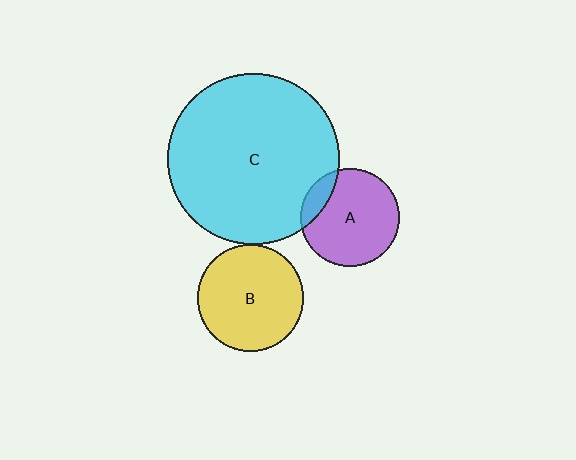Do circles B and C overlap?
Yes.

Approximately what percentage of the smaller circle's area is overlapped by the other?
Approximately 5%.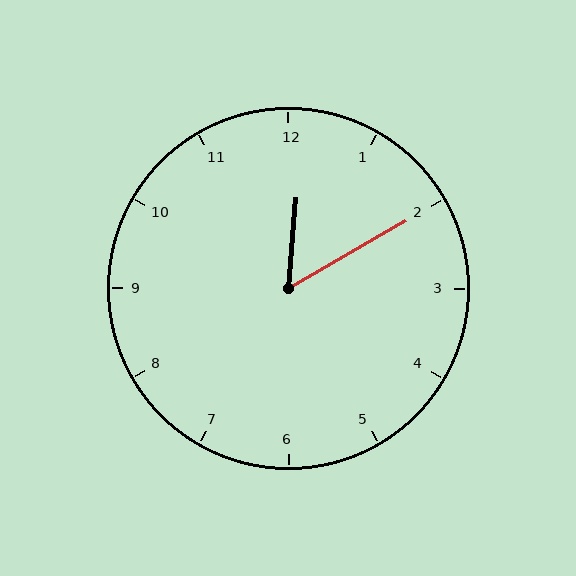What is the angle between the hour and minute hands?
Approximately 55 degrees.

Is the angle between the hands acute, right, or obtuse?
It is acute.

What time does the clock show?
12:10.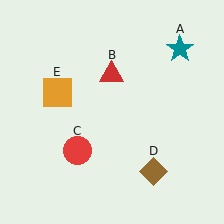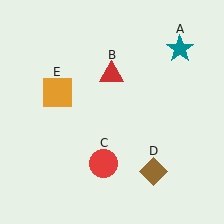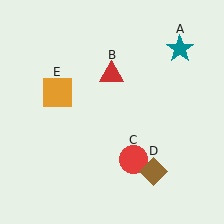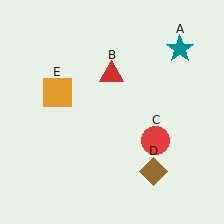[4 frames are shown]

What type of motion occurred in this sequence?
The red circle (object C) rotated counterclockwise around the center of the scene.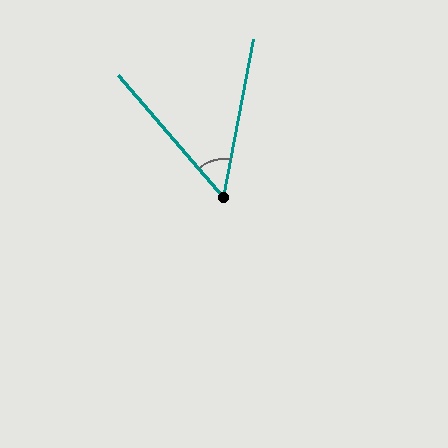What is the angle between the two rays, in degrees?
Approximately 52 degrees.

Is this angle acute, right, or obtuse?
It is acute.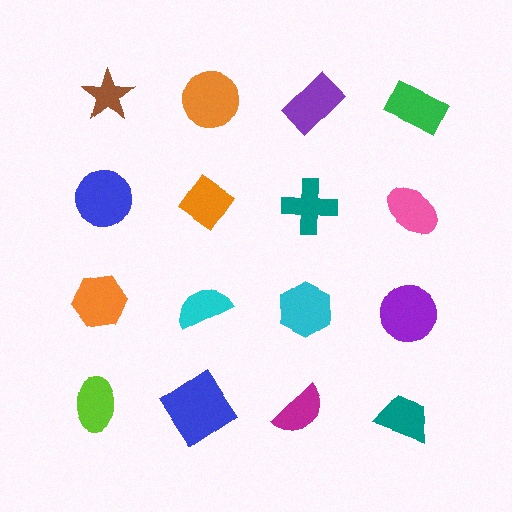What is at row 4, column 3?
A magenta semicircle.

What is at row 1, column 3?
A purple rectangle.